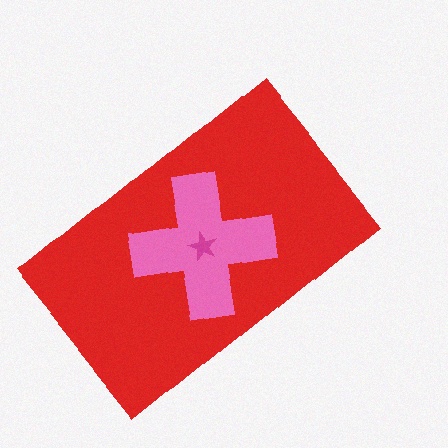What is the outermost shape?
The red rectangle.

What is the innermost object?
The magenta star.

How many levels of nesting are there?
3.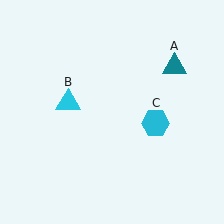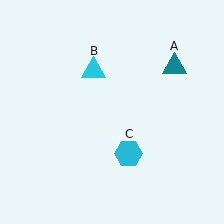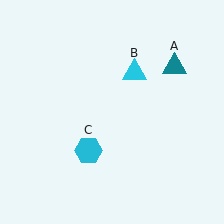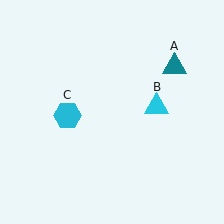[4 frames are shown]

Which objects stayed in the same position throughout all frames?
Teal triangle (object A) remained stationary.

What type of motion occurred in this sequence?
The cyan triangle (object B), cyan hexagon (object C) rotated clockwise around the center of the scene.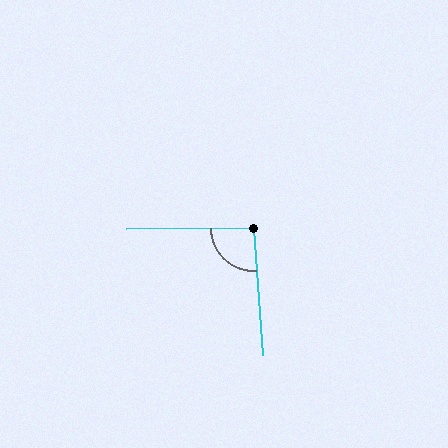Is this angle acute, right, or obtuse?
It is approximately a right angle.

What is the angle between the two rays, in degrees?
Approximately 93 degrees.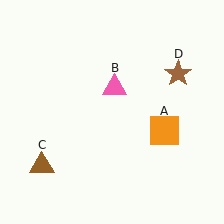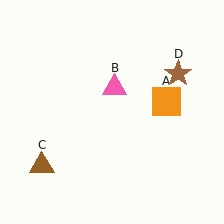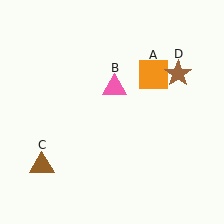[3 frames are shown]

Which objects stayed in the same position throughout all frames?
Pink triangle (object B) and brown triangle (object C) and brown star (object D) remained stationary.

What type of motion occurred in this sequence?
The orange square (object A) rotated counterclockwise around the center of the scene.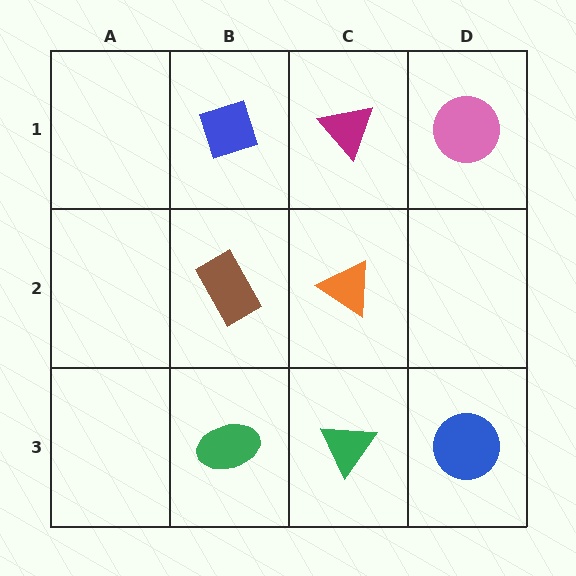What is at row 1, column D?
A pink circle.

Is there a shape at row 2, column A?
No, that cell is empty.